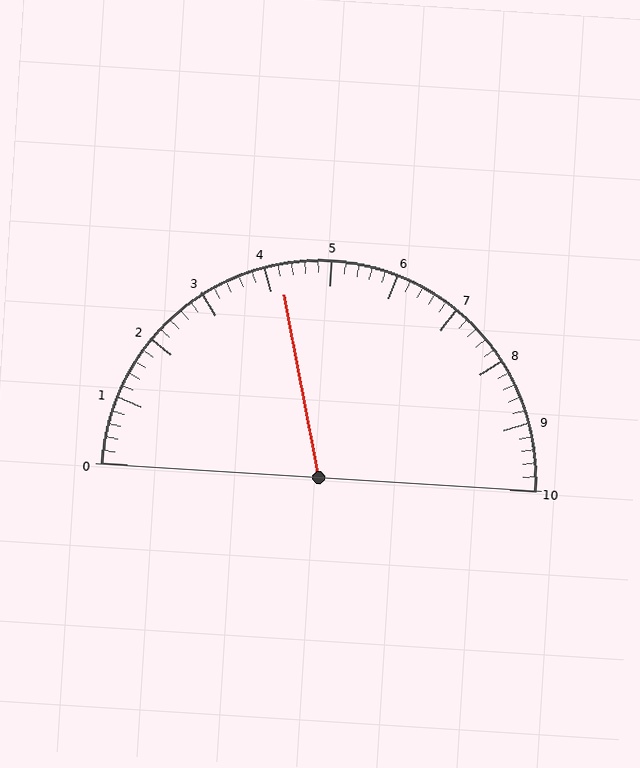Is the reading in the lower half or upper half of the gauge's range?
The reading is in the lower half of the range (0 to 10).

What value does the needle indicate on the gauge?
The needle indicates approximately 4.2.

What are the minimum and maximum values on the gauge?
The gauge ranges from 0 to 10.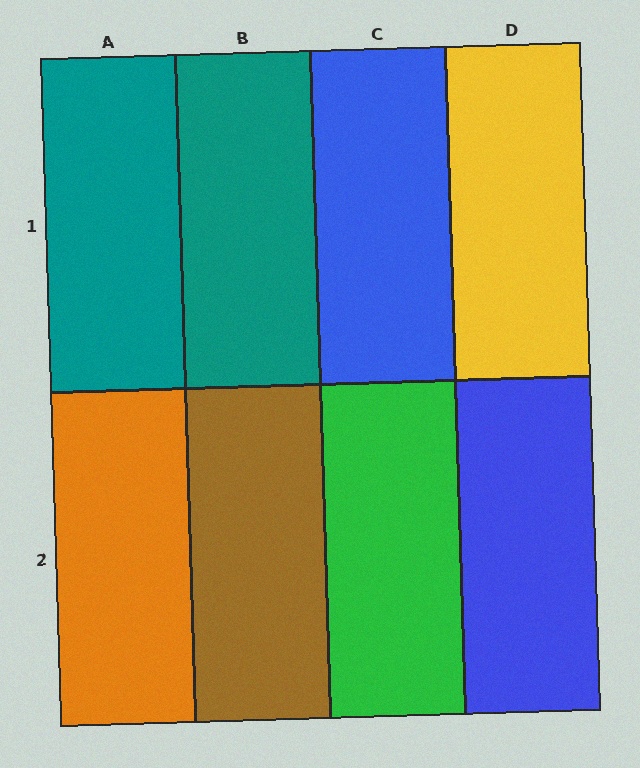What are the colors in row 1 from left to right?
Teal, teal, blue, yellow.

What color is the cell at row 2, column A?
Orange.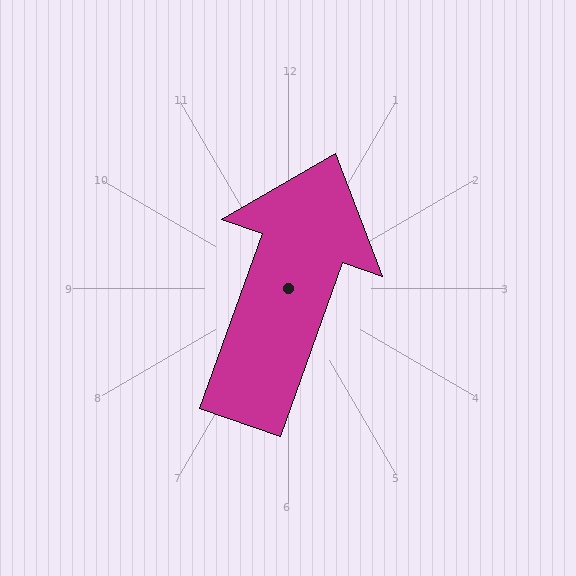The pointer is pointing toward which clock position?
Roughly 1 o'clock.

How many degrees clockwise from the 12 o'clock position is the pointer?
Approximately 20 degrees.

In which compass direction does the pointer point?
North.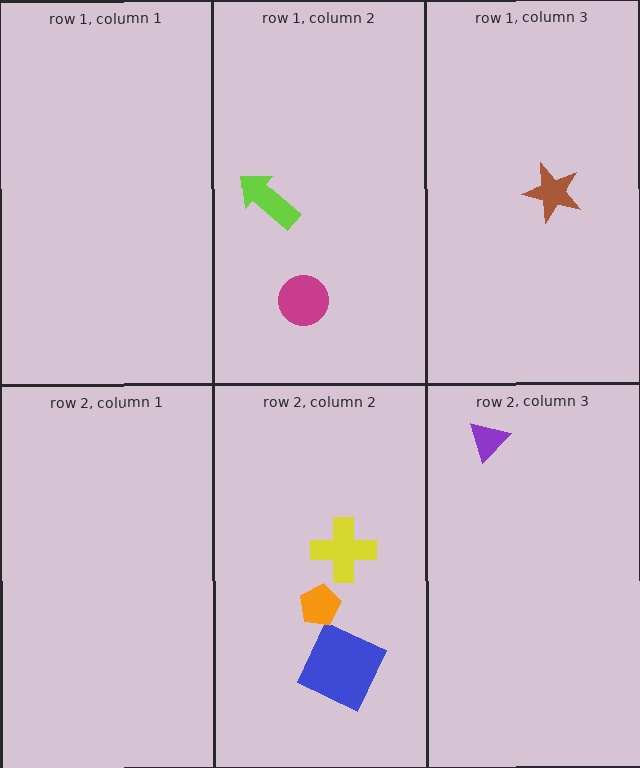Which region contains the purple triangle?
The row 2, column 3 region.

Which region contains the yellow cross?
The row 2, column 2 region.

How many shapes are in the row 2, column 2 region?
3.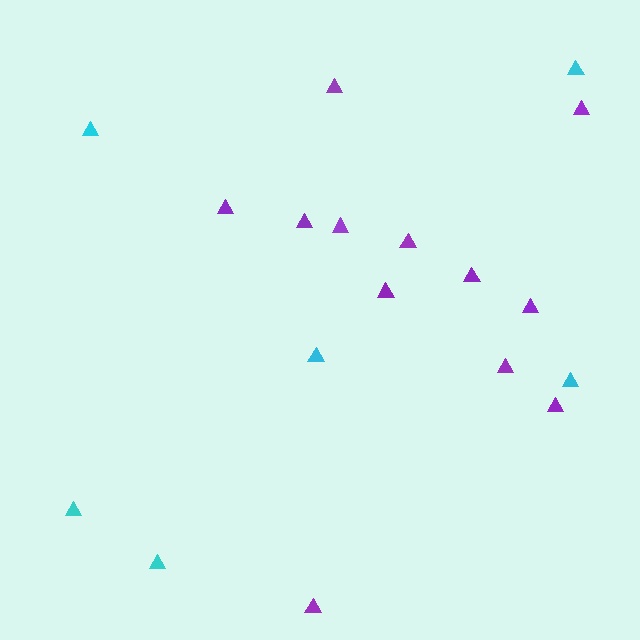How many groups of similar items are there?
There are 2 groups: one group of cyan triangles (6) and one group of purple triangles (12).